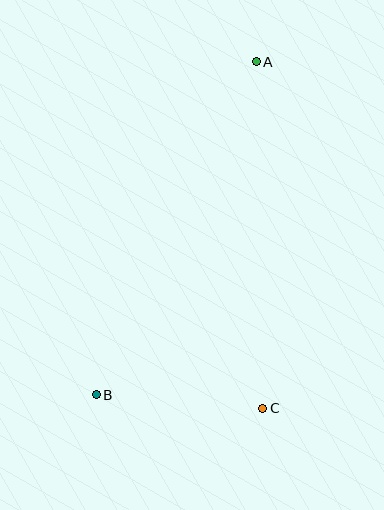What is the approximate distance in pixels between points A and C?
The distance between A and C is approximately 347 pixels.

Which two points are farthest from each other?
Points A and B are farthest from each other.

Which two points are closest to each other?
Points B and C are closest to each other.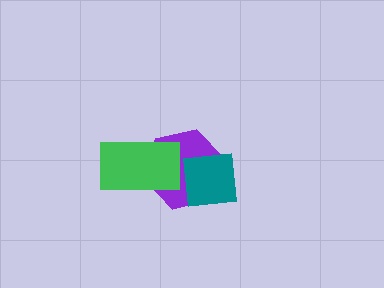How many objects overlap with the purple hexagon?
2 objects overlap with the purple hexagon.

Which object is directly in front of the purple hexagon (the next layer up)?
The teal square is directly in front of the purple hexagon.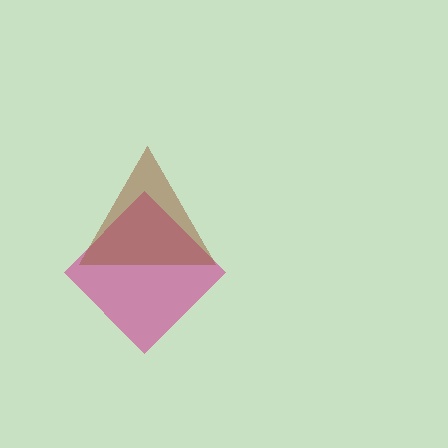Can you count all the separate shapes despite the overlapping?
Yes, there are 2 separate shapes.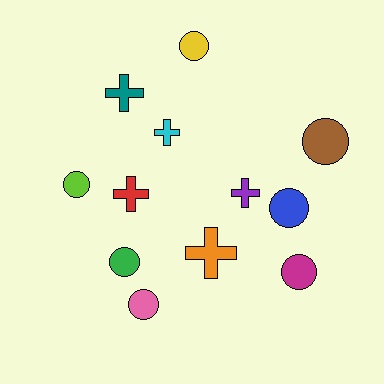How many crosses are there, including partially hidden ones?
There are 5 crosses.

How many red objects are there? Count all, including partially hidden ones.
There is 1 red object.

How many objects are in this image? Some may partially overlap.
There are 12 objects.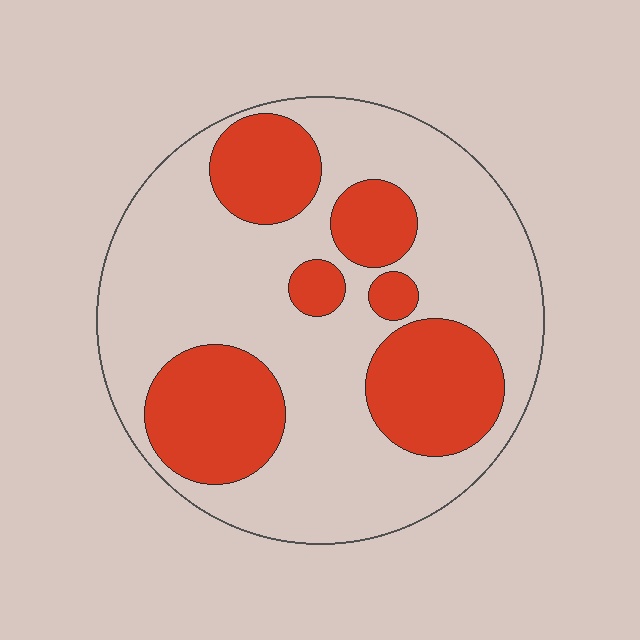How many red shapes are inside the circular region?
6.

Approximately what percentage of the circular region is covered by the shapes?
Approximately 35%.